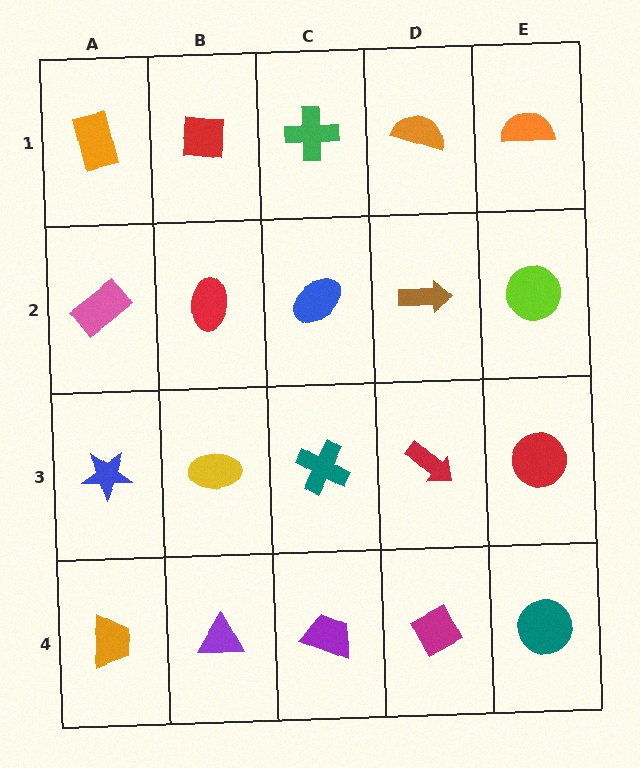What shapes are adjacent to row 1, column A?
A pink rectangle (row 2, column A), a red square (row 1, column B).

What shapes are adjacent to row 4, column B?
A yellow ellipse (row 3, column B), an orange trapezoid (row 4, column A), a purple trapezoid (row 4, column C).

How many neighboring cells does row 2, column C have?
4.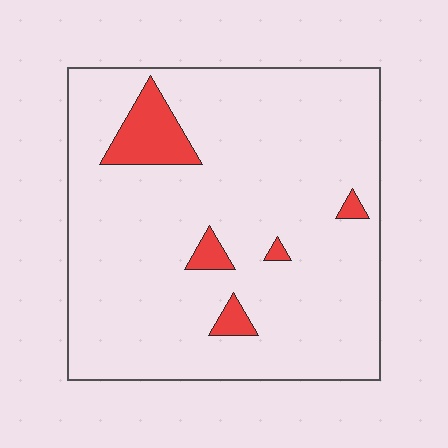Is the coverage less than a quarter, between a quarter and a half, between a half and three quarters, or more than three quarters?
Less than a quarter.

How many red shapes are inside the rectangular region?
5.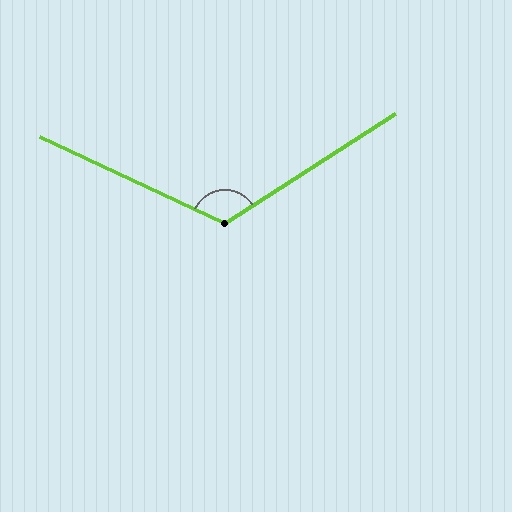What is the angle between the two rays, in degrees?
Approximately 122 degrees.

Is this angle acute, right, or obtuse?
It is obtuse.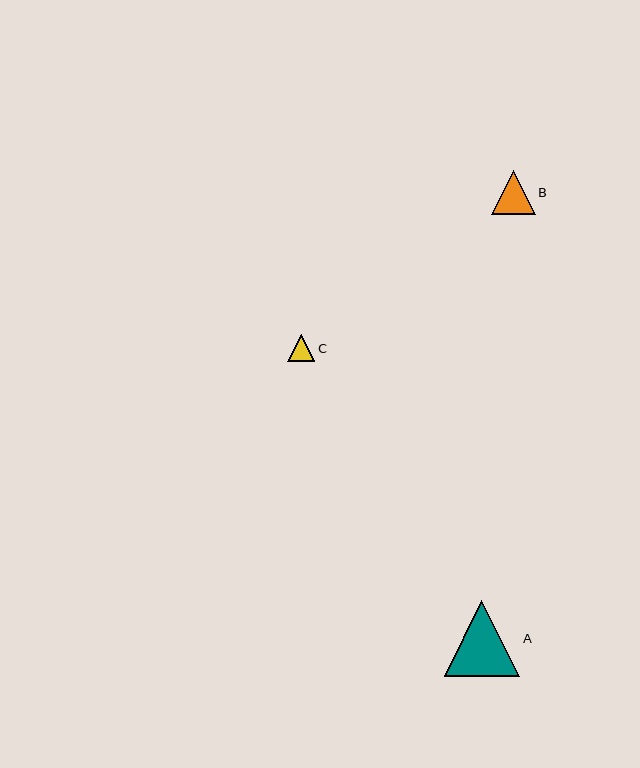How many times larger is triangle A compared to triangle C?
Triangle A is approximately 2.8 times the size of triangle C.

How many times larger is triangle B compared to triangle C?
Triangle B is approximately 1.6 times the size of triangle C.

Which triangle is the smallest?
Triangle C is the smallest with a size of approximately 27 pixels.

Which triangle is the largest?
Triangle A is the largest with a size of approximately 76 pixels.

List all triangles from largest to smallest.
From largest to smallest: A, B, C.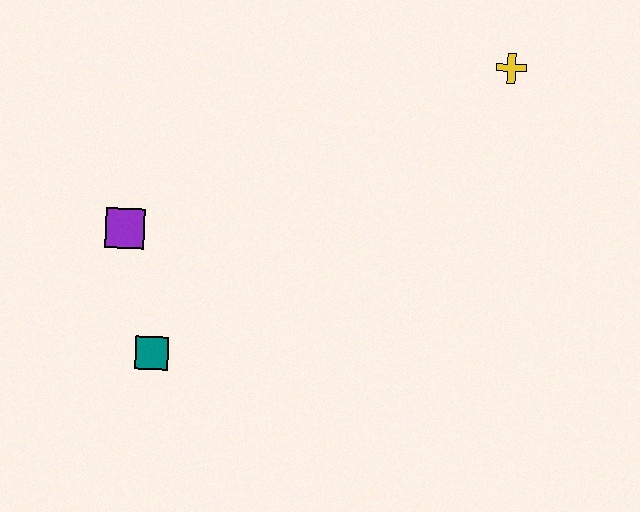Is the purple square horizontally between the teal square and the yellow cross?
No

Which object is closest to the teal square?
The purple square is closest to the teal square.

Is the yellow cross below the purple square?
No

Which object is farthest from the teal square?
The yellow cross is farthest from the teal square.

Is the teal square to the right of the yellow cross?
No